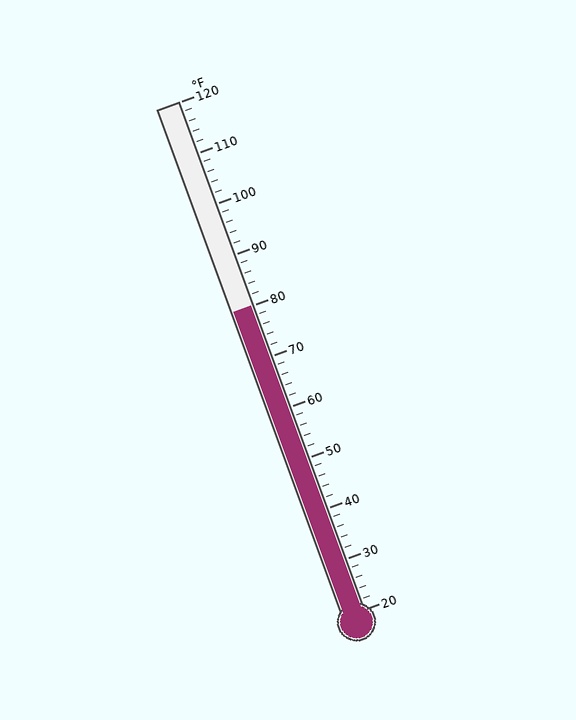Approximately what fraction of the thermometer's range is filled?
The thermometer is filled to approximately 60% of its range.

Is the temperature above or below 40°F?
The temperature is above 40°F.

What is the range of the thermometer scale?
The thermometer scale ranges from 20°F to 120°F.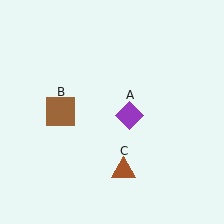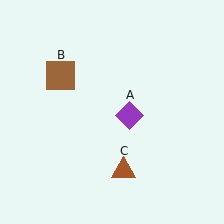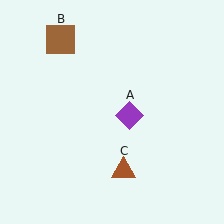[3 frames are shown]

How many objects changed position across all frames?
1 object changed position: brown square (object B).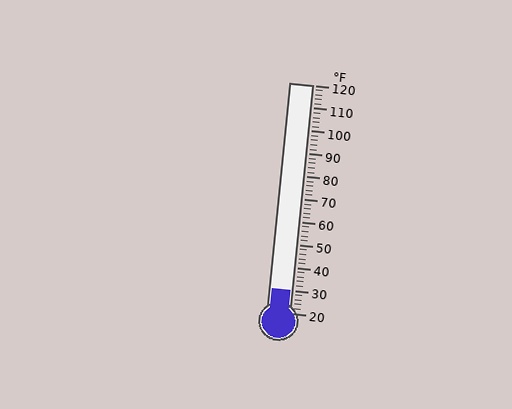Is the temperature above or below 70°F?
The temperature is below 70°F.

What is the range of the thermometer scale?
The thermometer scale ranges from 20°F to 120°F.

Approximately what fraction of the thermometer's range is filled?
The thermometer is filled to approximately 10% of its range.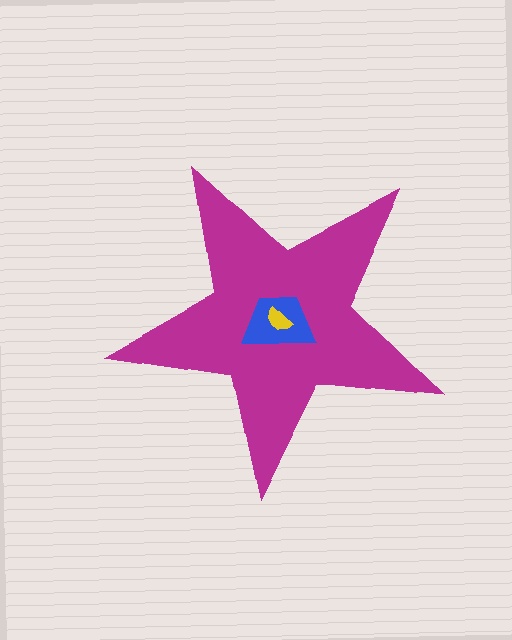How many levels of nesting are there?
3.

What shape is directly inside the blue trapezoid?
The yellow semicircle.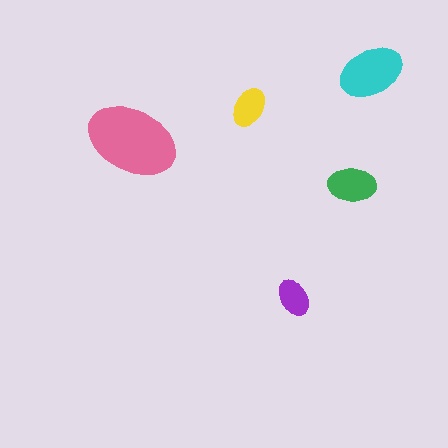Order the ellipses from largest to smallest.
the pink one, the cyan one, the green one, the yellow one, the purple one.